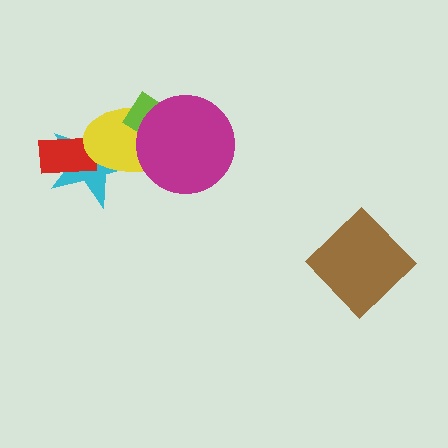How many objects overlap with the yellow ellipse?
4 objects overlap with the yellow ellipse.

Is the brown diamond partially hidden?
No, no other shape covers it.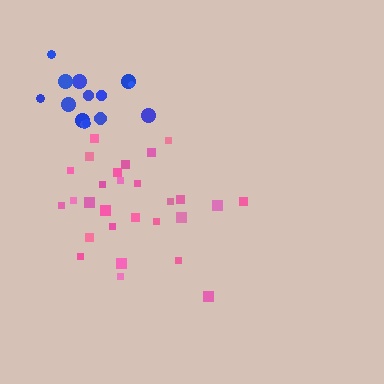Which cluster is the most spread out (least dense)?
Pink.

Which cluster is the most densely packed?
Blue.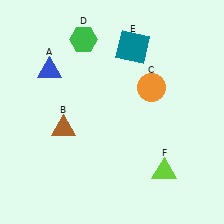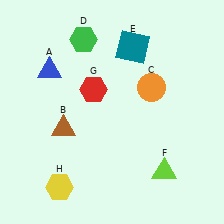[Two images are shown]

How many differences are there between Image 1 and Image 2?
There are 2 differences between the two images.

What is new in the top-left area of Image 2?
A red hexagon (G) was added in the top-left area of Image 2.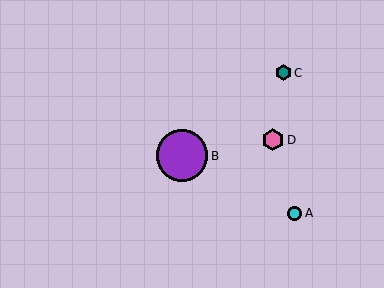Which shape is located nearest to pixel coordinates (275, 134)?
The pink hexagon (labeled D) at (273, 140) is nearest to that location.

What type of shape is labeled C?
Shape C is a teal hexagon.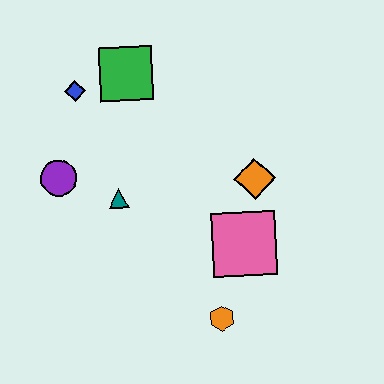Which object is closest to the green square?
The blue diamond is closest to the green square.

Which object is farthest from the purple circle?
The orange hexagon is farthest from the purple circle.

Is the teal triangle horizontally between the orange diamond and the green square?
No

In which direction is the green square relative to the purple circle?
The green square is above the purple circle.